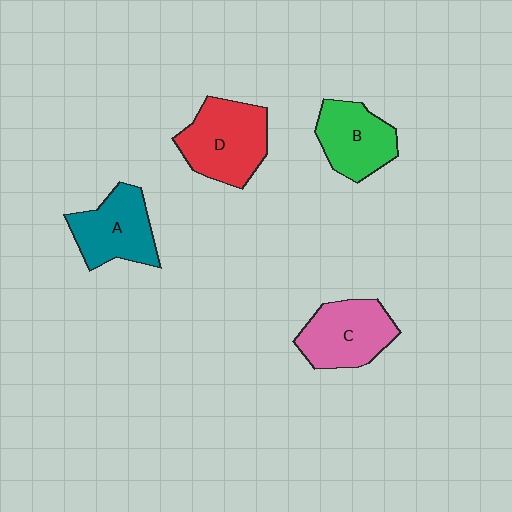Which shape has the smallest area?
Shape B (green).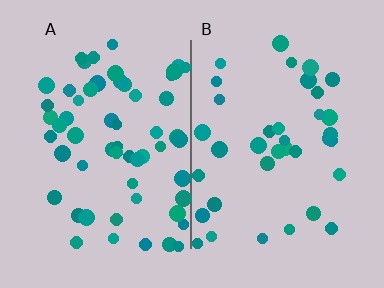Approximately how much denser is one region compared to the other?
Approximately 1.6× — region A over region B.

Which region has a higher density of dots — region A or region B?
A (the left).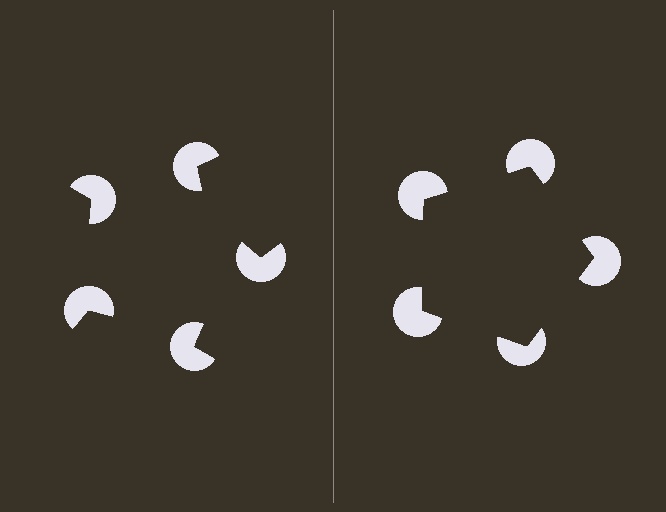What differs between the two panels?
The pac-man discs are positioned identically on both sides; only the wedge orientations differ. On the right they align to a pentagon; on the left they are misaligned.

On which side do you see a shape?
An illusory pentagon appears on the right side. On the left side the wedge cuts are rotated, so no coherent shape forms.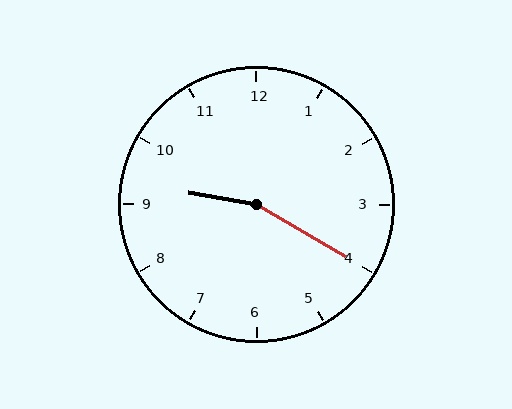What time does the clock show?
9:20.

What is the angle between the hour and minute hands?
Approximately 160 degrees.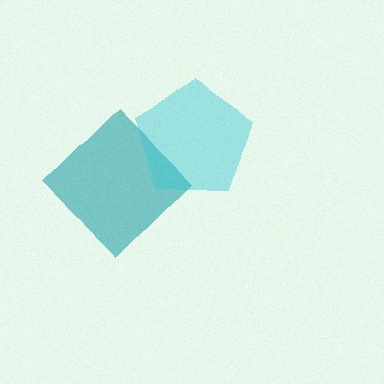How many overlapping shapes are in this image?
There are 2 overlapping shapes in the image.